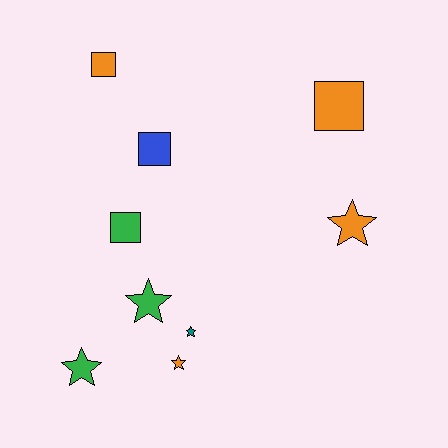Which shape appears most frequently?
Star, with 5 objects.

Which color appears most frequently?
Orange, with 4 objects.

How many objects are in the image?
There are 9 objects.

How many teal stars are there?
There is 1 teal star.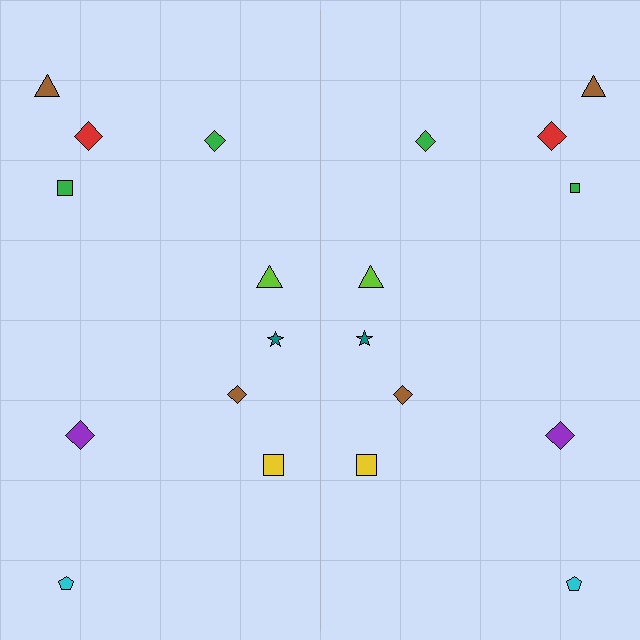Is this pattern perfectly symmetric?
No, the pattern is not perfectly symmetric. The green square on the right side has a different size than its mirror counterpart.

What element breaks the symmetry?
The green square on the right side has a different size than its mirror counterpart.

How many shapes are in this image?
There are 20 shapes in this image.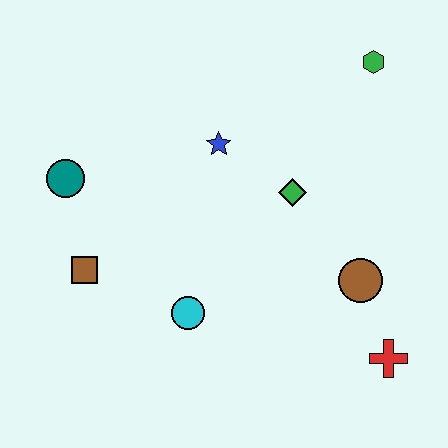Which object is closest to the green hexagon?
The green diamond is closest to the green hexagon.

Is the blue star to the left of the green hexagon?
Yes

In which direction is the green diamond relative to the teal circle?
The green diamond is to the right of the teal circle.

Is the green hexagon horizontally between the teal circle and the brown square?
No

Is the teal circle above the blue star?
No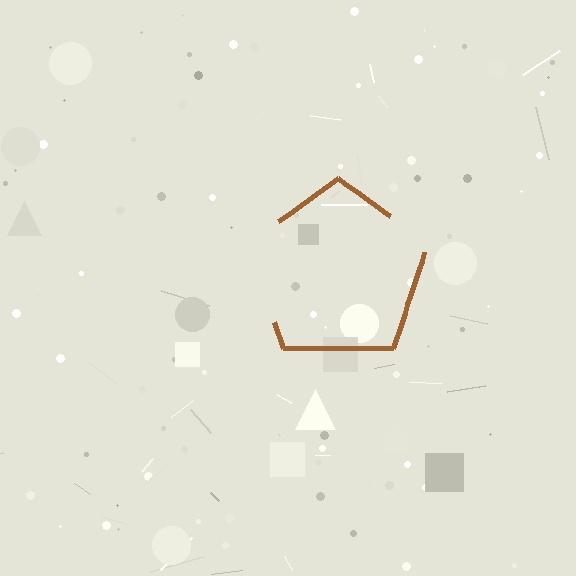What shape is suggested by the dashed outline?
The dashed outline suggests a pentagon.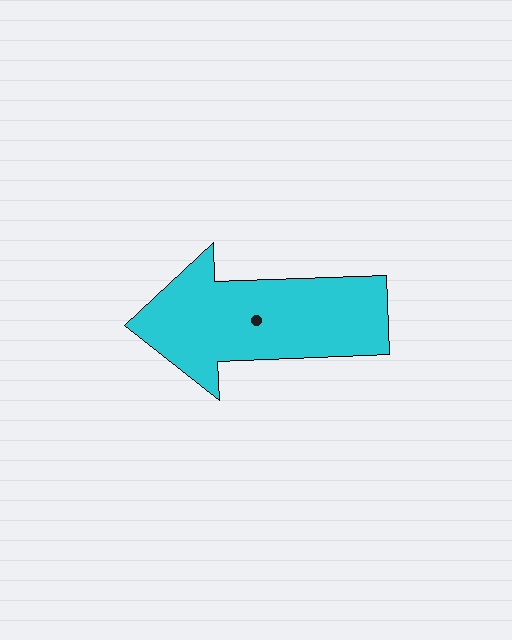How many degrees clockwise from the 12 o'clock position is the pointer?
Approximately 268 degrees.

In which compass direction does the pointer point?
West.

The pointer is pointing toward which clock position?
Roughly 9 o'clock.